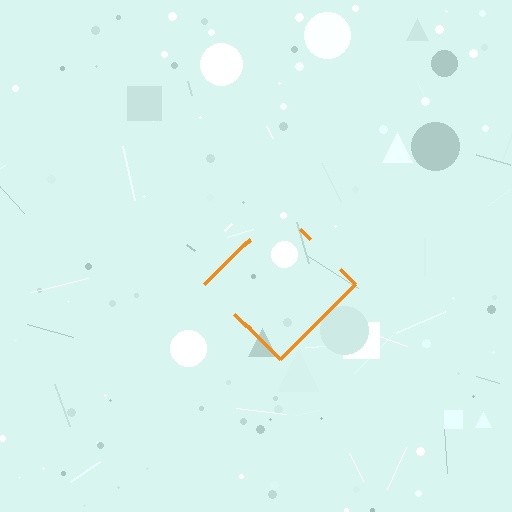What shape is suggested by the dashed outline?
The dashed outline suggests a diamond.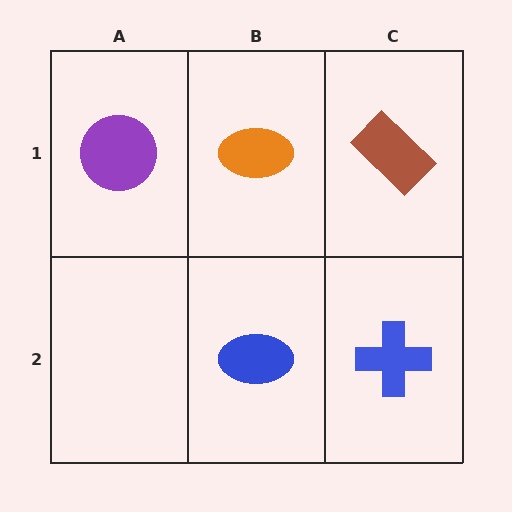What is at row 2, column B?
A blue ellipse.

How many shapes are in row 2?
2 shapes.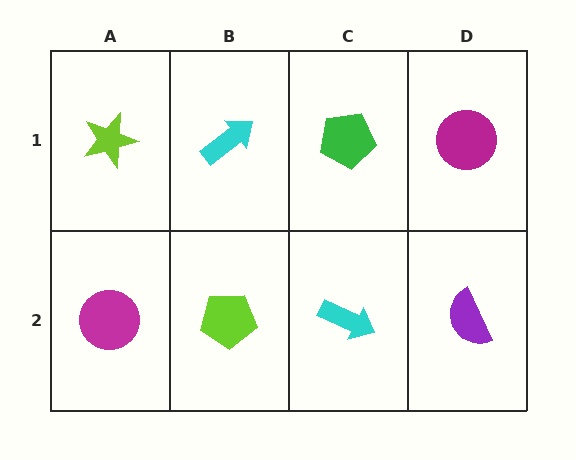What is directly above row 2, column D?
A magenta circle.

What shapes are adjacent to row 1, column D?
A purple semicircle (row 2, column D), a green pentagon (row 1, column C).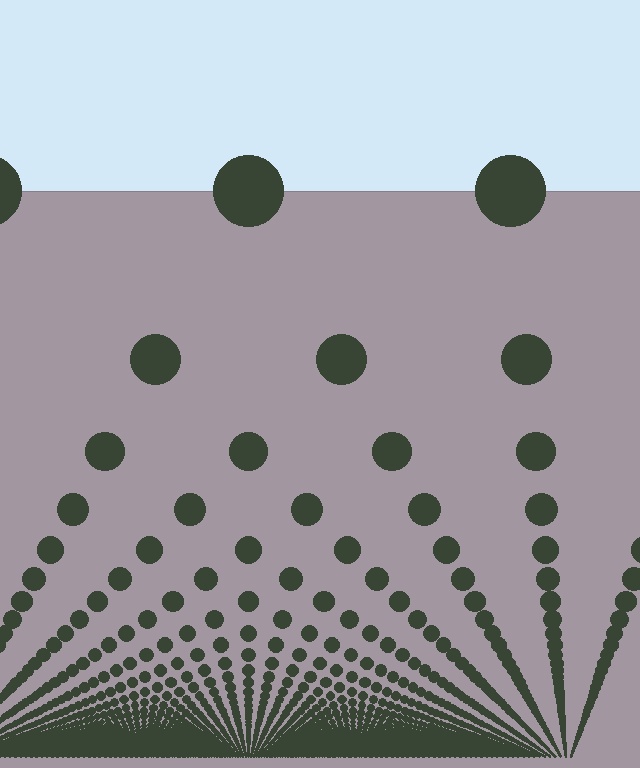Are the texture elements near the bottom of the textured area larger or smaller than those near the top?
Smaller. The gradient is inverted — elements near the bottom are smaller and denser.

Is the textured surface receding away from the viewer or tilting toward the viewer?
The surface appears to tilt toward the viewer. Texture elements get larger and sparser toward the top.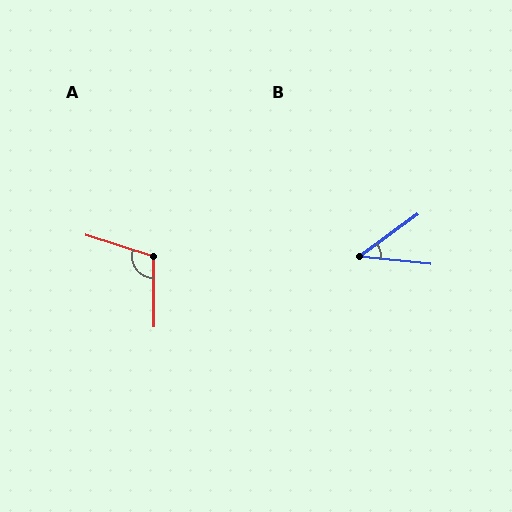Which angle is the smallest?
B, at approximately 42 degrees.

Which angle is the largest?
A, at approximately 108 degrees.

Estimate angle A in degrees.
Approximately 108 degrees.